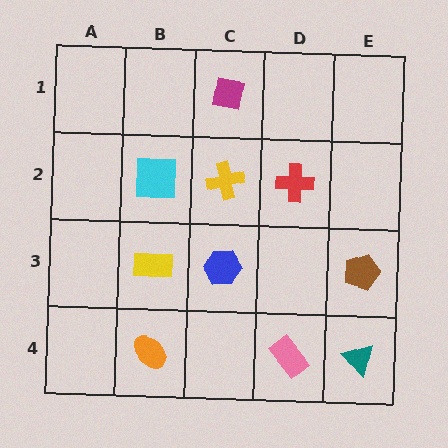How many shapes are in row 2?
3 shapes.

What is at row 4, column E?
A teal triangle.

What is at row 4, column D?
A pink rectangle.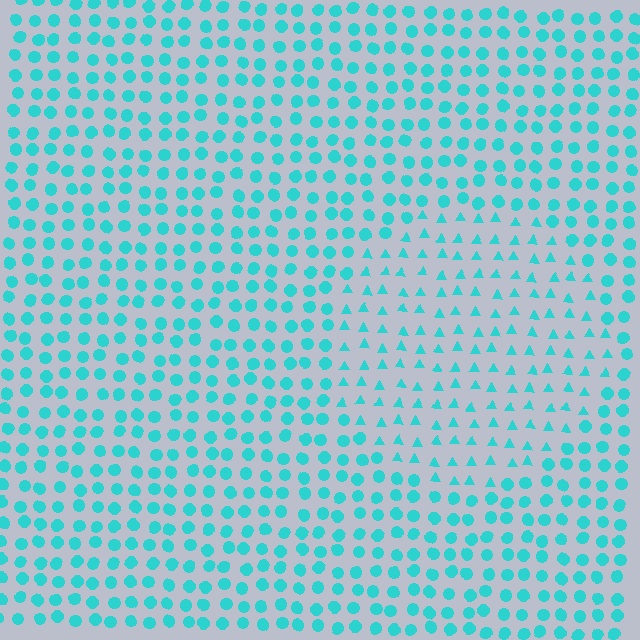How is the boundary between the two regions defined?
The boundary is defined by a change in element shape: triangles inside vs. circles outside. All elements share the same color and spacing.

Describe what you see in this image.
The image is filled with small cyan elements arranged in a uniform grid. A circle-shaped region contains triangles, while the surrounding area contains circles. The boundary is defined purely by the change in element shape.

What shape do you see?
I see a circle.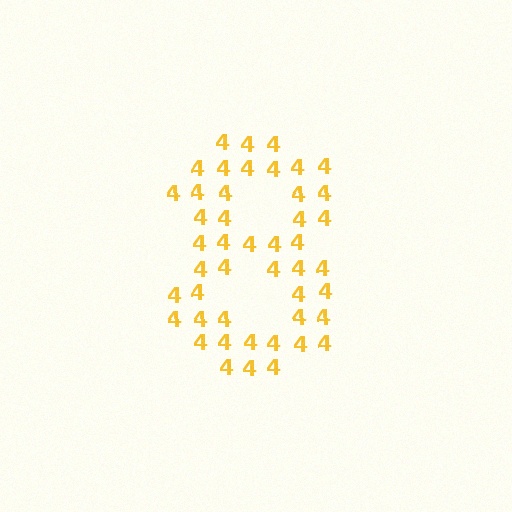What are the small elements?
The small elements are digit 4's.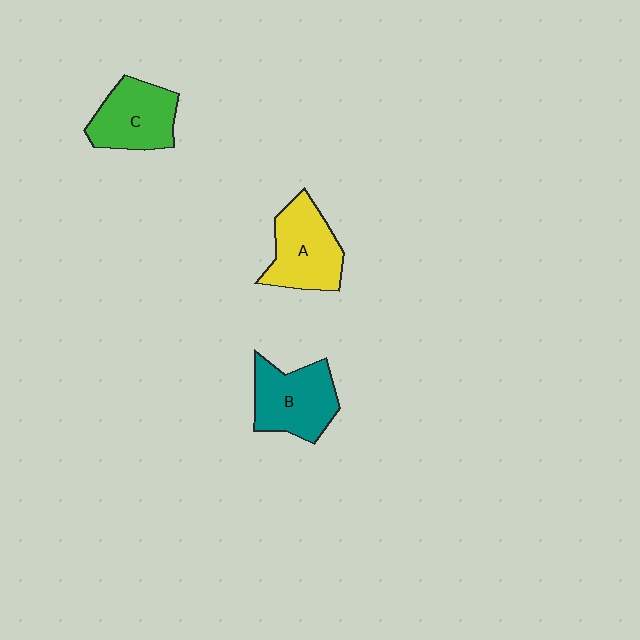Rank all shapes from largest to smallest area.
From largest to smallest: B (teal), A (yellow), C (green).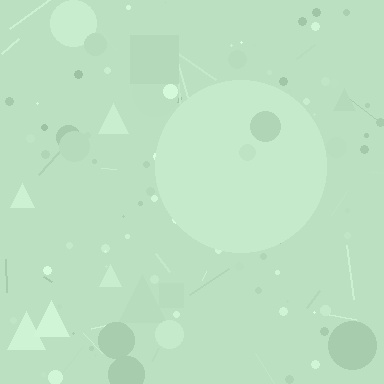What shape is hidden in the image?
A circle is hidden in the image.